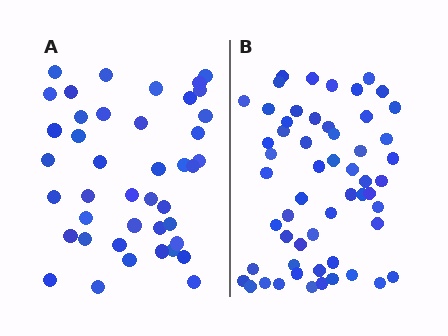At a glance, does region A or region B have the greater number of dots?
Region B (the right region) has more dots.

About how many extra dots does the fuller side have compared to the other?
Region B has approximately 15 more dots than region A.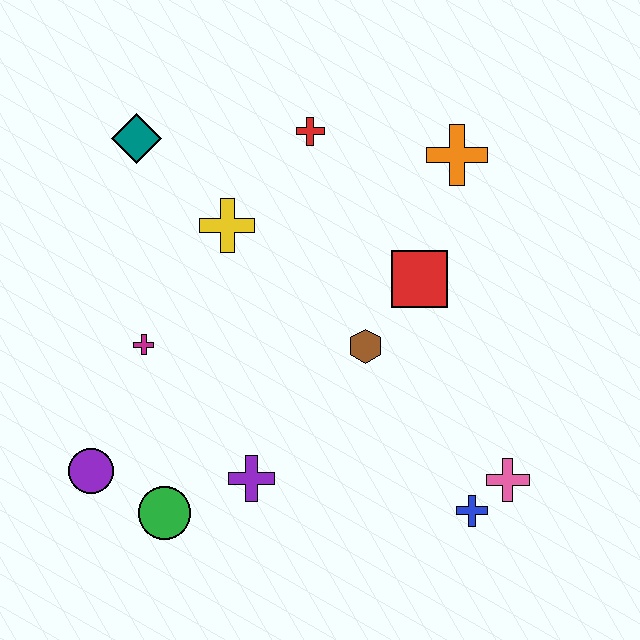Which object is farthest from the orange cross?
The purple circle is farthest from the orange cross.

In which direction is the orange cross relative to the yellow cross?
The orange cross is to the right of the yellow cross.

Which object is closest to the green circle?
The purple circle is closest to the green circle.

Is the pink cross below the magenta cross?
Yes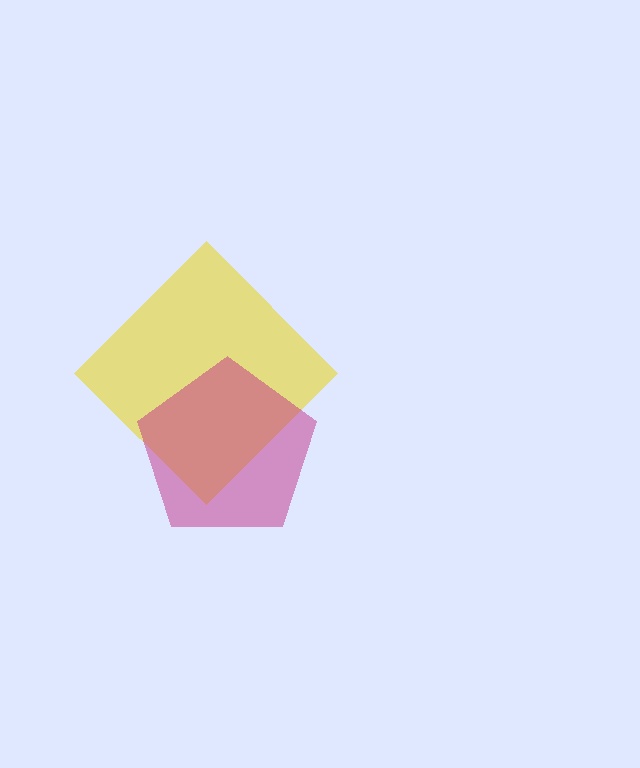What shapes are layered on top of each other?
The layered shapes are: a yellow diamond, a magenta pentagon.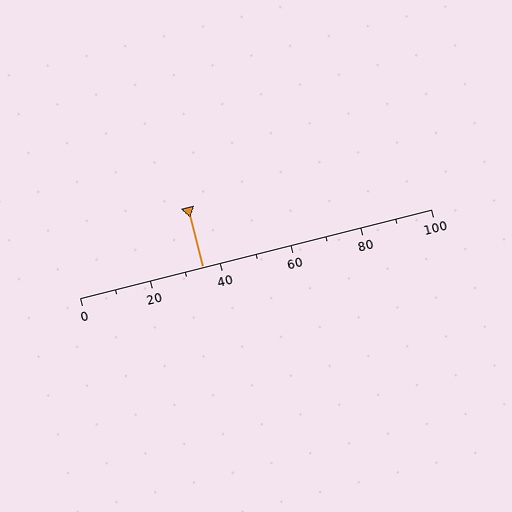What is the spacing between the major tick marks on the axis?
The major ticks are spaced 20 apart.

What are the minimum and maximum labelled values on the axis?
The axis runs from 0 to 100.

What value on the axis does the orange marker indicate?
The marker indicates approximately 35.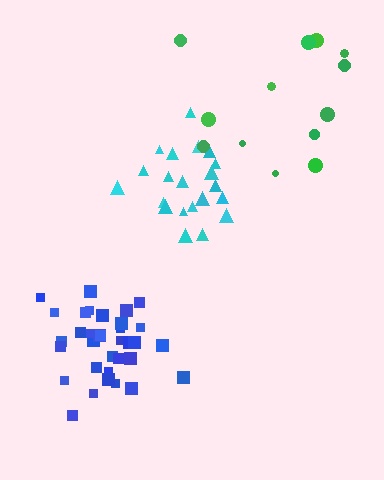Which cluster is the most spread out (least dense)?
Green.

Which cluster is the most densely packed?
Blue.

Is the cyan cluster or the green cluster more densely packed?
Cyan.